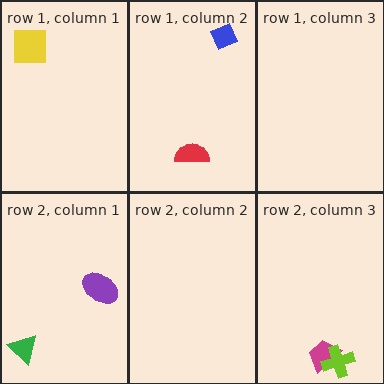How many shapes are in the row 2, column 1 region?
2.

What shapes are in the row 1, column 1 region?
The yellow square.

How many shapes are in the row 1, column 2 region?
2.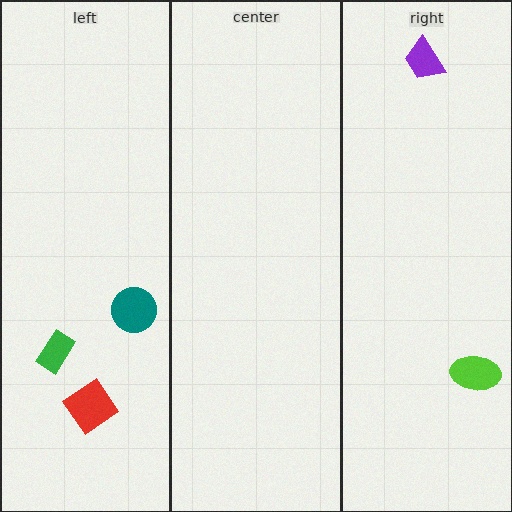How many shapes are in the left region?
3.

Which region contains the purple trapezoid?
The right region.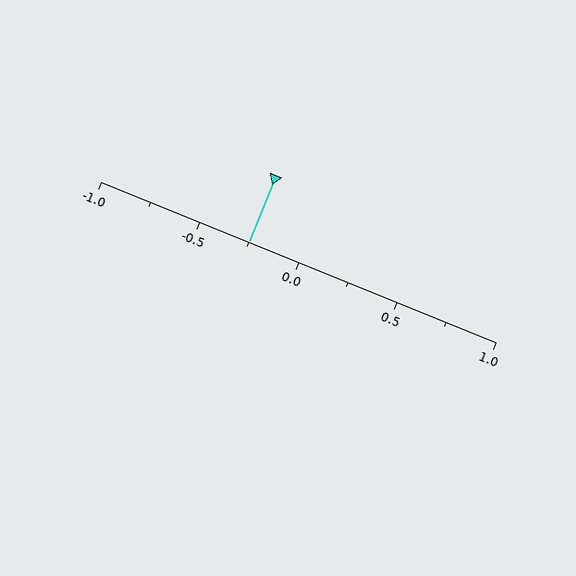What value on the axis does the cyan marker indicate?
The marker indicates approximately -0.25.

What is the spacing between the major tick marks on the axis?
The major ticks are spaced 0.5 apart.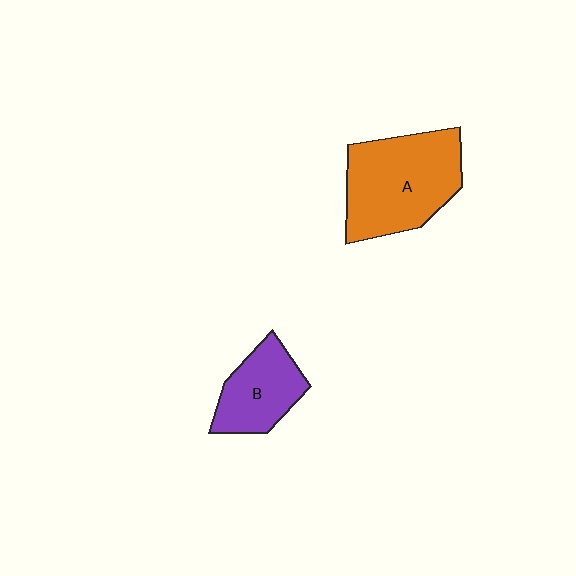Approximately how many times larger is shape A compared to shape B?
Approximately 1.7 times.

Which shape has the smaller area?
Shape B (purple).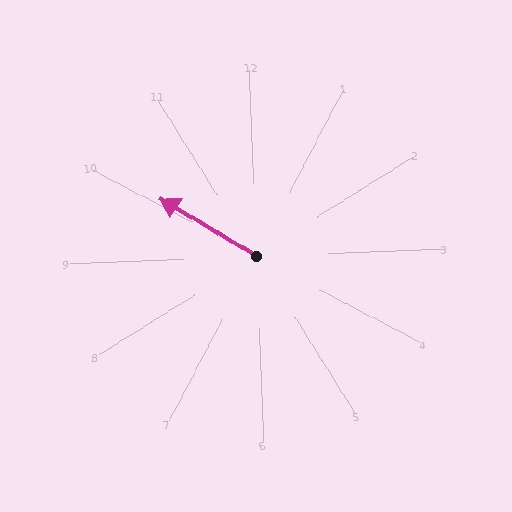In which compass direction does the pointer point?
Northwest.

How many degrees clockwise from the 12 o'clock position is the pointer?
Approximately 303 degrees.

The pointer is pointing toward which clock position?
Roughly 10 o'clock.